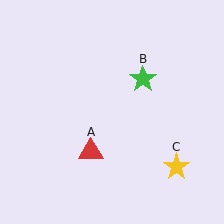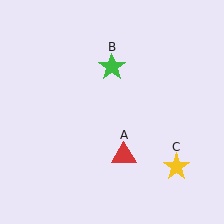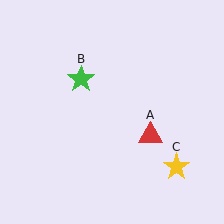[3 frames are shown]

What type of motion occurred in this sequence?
The red triangle (object A), green star (object B) rotated counterclockwise around the center of the scene.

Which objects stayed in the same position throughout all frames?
Yellow star (object C) remained stationary.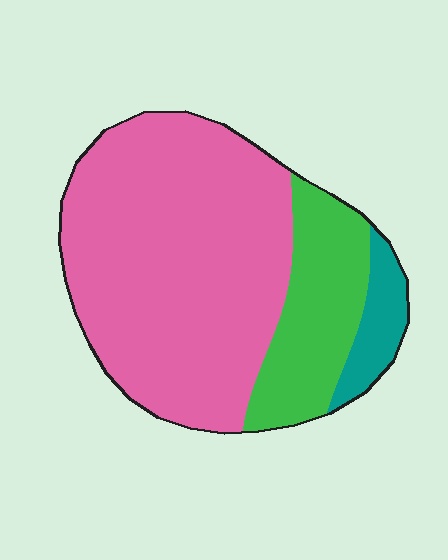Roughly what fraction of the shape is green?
Green covers roughly 20% of the shape.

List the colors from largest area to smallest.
From largest to smallest: pink, green, teal.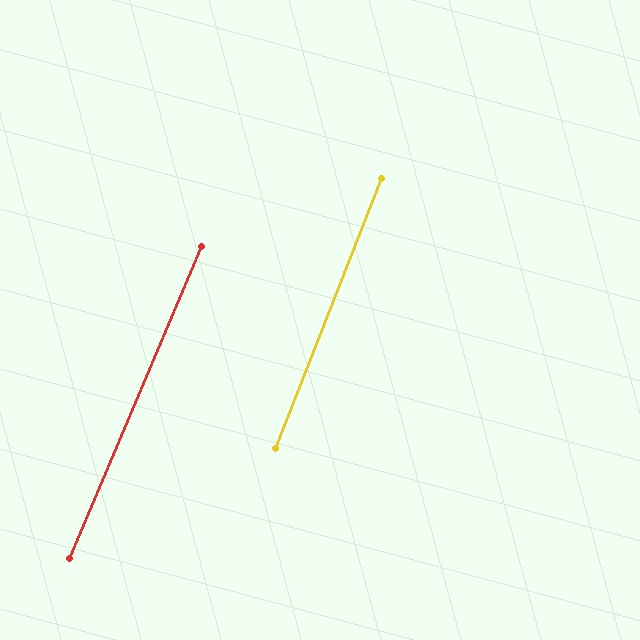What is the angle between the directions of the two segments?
Approximately 2 degrees.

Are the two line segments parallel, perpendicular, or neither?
Parallel — their directions differ by only 1.6°.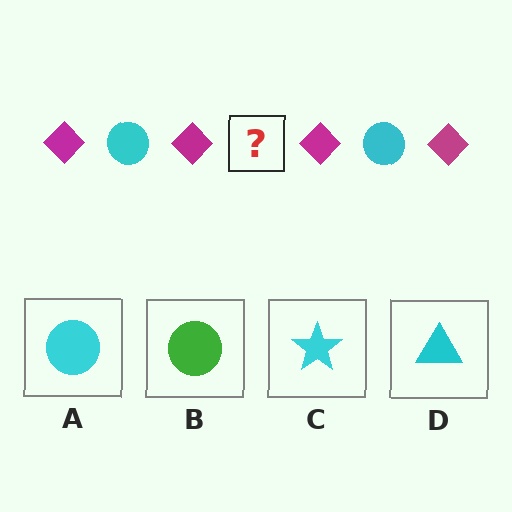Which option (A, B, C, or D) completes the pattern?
A.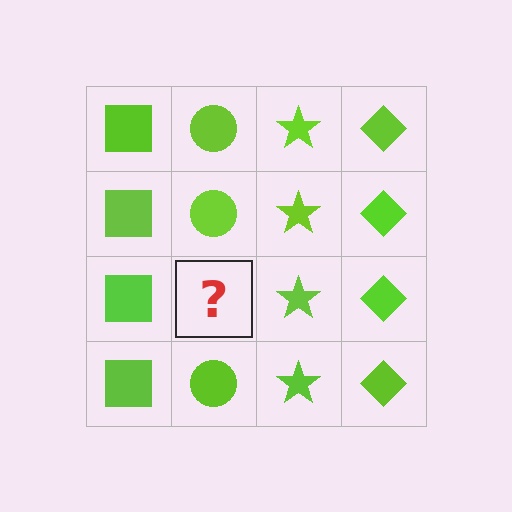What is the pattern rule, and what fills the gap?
The rule is that each column has a consistent shape. The gap should be filled with a lime circle.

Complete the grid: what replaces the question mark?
The question mark should be replaced with a lime circle.